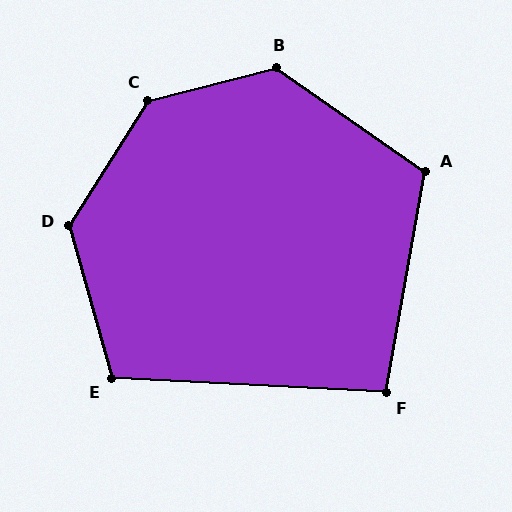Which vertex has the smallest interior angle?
F, at approximately 97 degrees.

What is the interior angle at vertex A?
Approximately 115 degrees (obtuse).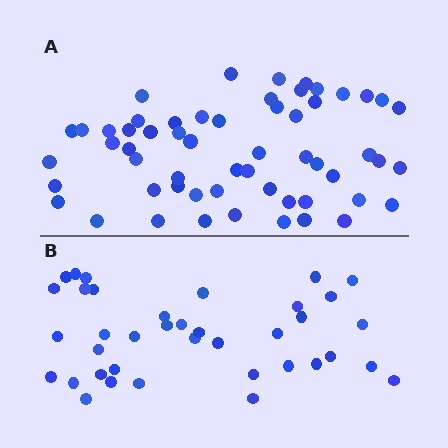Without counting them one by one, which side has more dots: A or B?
Region A (the top region) has more dots.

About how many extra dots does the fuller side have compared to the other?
Region A has approximately 20 more dots than region B.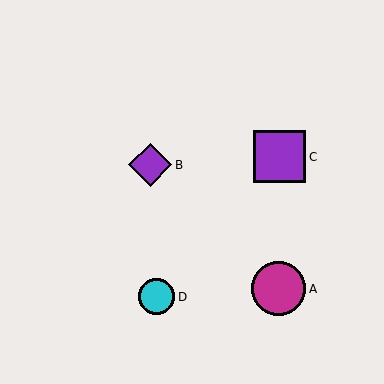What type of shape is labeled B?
Shape B is a purple diamond.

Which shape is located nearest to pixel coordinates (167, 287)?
The cyan circle (labeled D) at (157, 297) is nearest to that location.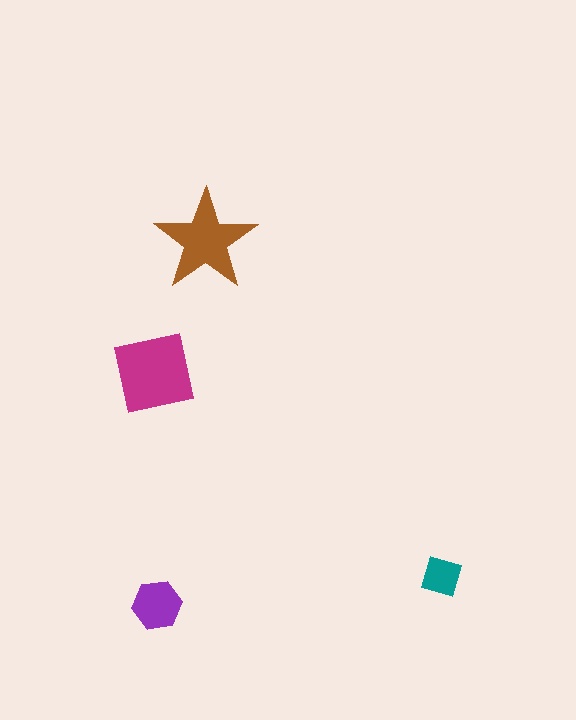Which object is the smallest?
The teal diamond.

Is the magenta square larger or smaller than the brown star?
Larger.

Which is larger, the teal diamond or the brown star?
The brown star.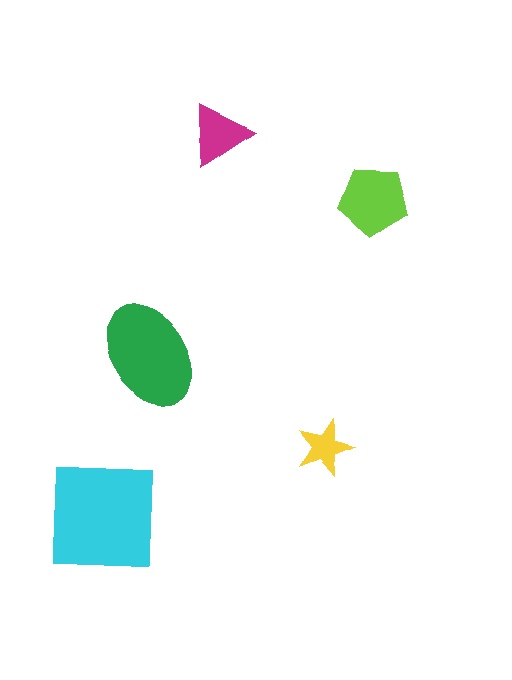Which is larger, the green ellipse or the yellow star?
The green ellipse.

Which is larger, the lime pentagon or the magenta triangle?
The lime pentagon.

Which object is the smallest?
The yellow star.